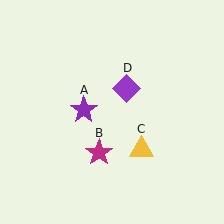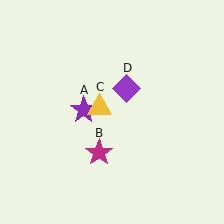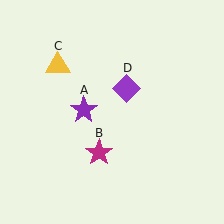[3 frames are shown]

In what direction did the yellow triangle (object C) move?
The yellow triangle (object C) moved up and to the left.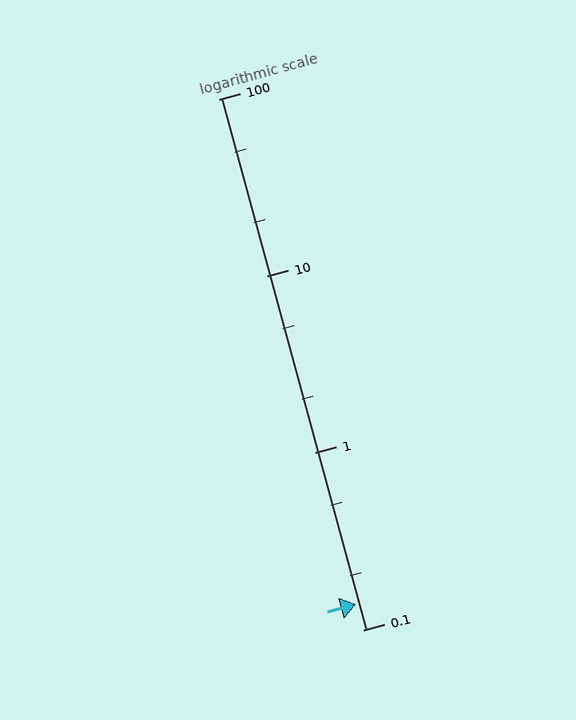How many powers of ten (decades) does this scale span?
The scale spans 3 decades, from 0.1 to 100.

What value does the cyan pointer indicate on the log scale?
The pointer indicates approximately 0.14.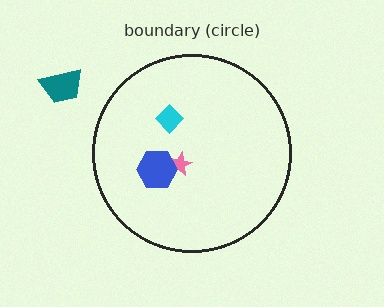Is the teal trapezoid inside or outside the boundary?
Outside.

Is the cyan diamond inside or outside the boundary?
Inside.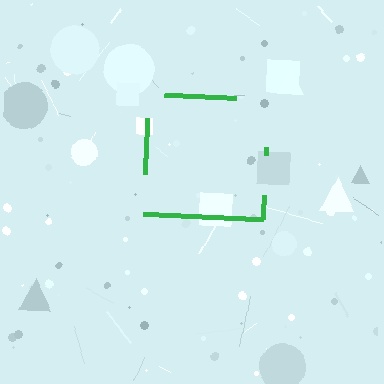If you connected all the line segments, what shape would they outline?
They would outline a square.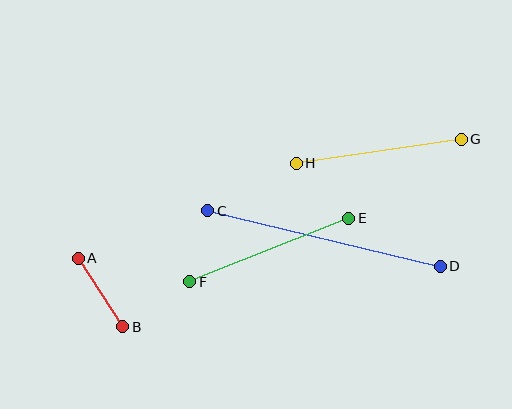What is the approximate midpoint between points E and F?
The midpoint is at approximately (269, 250) pixels.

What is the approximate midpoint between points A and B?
The midpoint is at approximately (100, 292) pixels.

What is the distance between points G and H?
The distance is approximately 167 pixels.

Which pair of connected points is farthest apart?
Points C and D are farthest apart.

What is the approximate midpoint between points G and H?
The midpoint is at approximately (379, 151) pixels.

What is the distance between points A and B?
The distance is approximately 82 pixels.